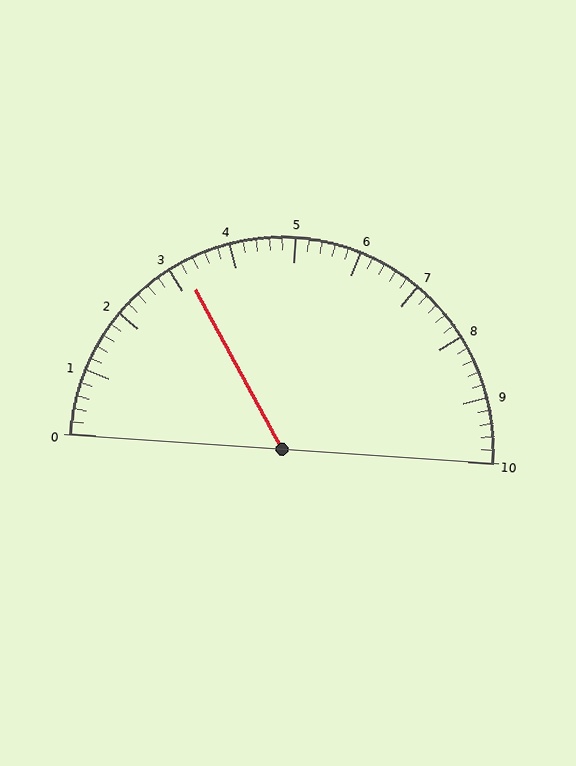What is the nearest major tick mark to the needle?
The nearest major tick mark is 3.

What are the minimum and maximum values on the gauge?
The gauge ranges from 0 to 10.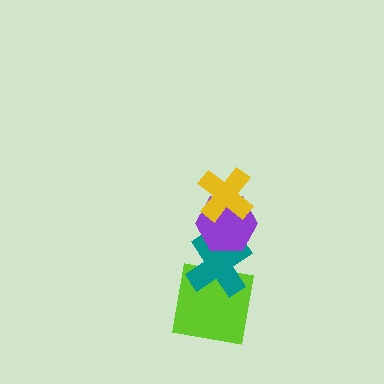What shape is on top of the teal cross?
The purple hexagon is on top of the teal cross.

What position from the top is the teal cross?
The teal cross is 3rd from the top.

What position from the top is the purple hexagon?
The purple hexagon is 2nd from the top.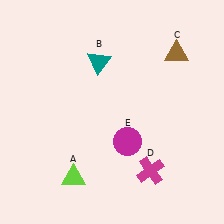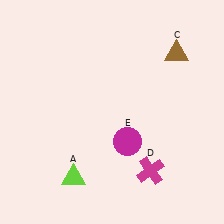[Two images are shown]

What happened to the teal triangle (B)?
The teal triangle (B) was removed in Image 2. It was in the top-left area of Image 1.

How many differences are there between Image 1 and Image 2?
There is 1 difference between the two images.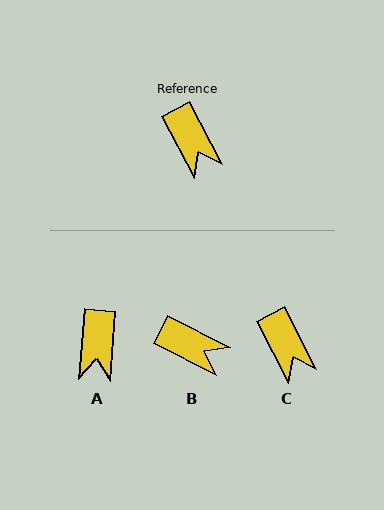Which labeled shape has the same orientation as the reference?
C.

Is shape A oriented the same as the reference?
No, it is off by about 32 degrees.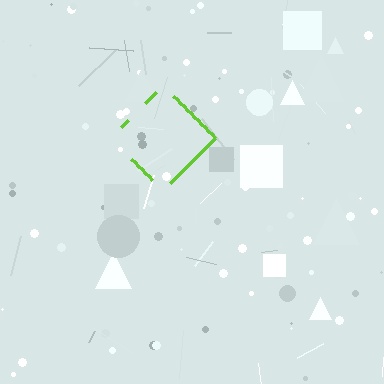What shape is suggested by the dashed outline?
The dashed outline suggests a diamond.